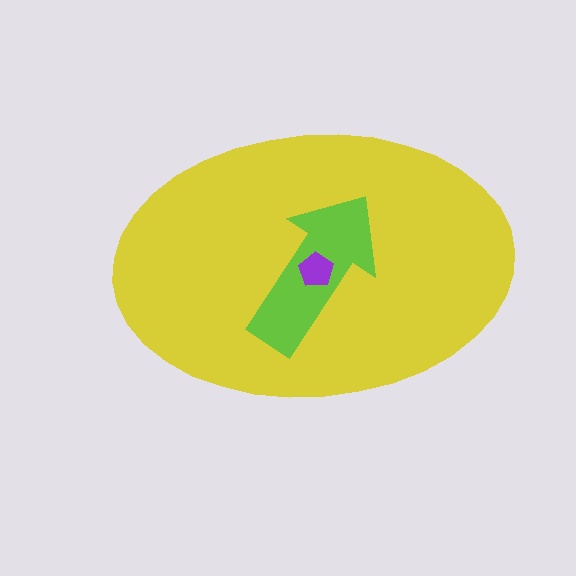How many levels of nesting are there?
3.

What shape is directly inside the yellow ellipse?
The lime arrow.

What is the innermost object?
The purple pentagon.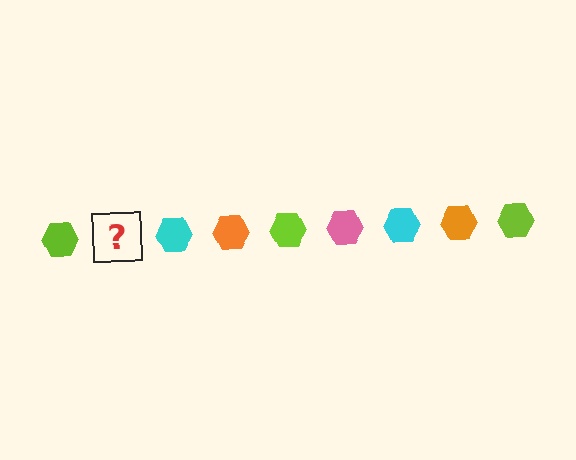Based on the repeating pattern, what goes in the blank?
The blank should be a pink hexagon.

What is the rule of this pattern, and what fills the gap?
The rule is that the pattern cycles through lime, pink, cyan, orange hexagons. The gap should be filled with a pink hexagon.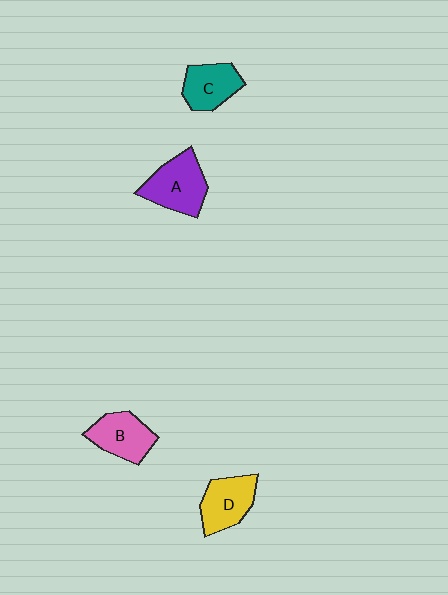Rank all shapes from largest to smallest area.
From largest to smallest: A (purple), D (yellow), B (pink), C (teal).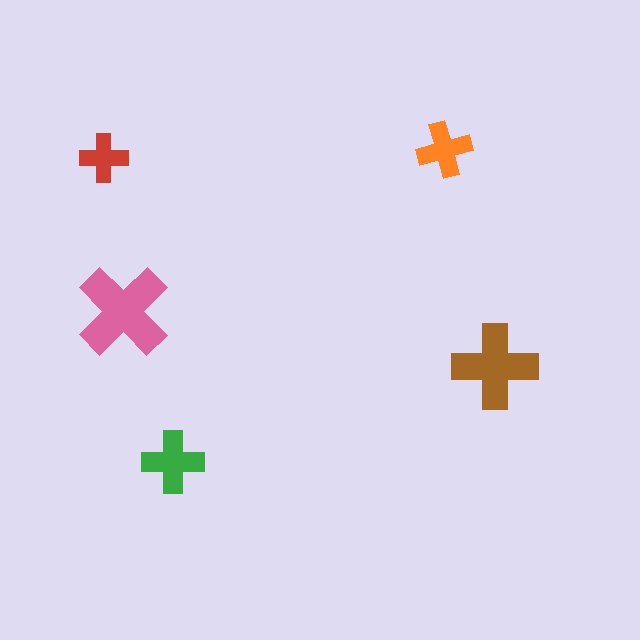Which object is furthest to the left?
The red cross is leftmost.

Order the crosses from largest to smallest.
the pink one, the brown one, the green one, the orange one, the red one.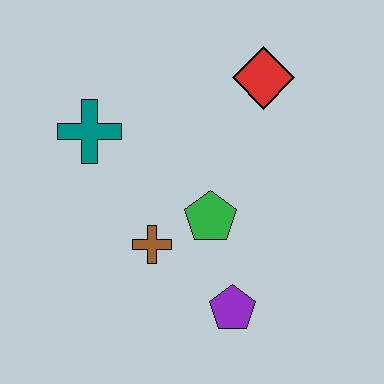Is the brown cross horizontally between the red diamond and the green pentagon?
No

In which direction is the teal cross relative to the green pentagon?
The teal cross is to the left of the green pentagon.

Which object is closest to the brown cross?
The green pentagon is closest to the brown cross.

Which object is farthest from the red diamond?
The purple pentagon is farthest from the red diamond.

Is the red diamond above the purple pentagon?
Yes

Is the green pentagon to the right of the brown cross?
Yes